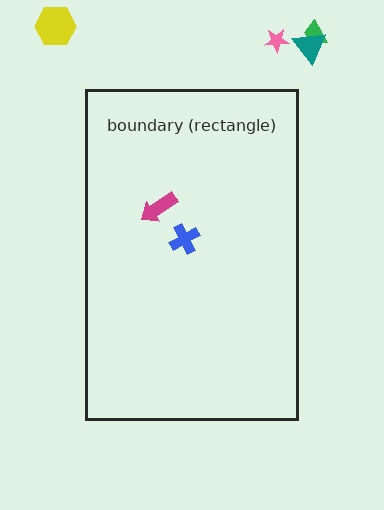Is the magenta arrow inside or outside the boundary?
Inside.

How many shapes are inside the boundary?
2 inside, 4 outside.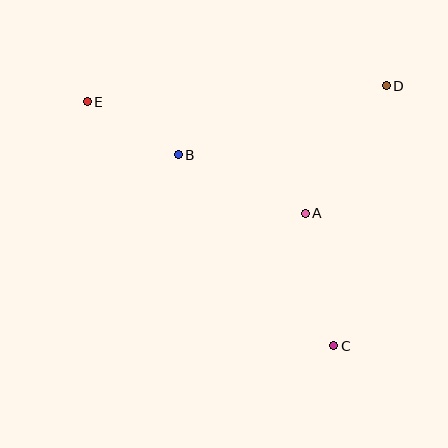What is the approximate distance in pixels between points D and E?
The distance between D and E is approximately 299 pixels.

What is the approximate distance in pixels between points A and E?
The distance between A and E is approximately 245 pixels.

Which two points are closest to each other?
Points B and E are closest to each other.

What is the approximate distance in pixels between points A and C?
The distance between A and C is approximately 135 pixels.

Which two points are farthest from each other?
Points C and E are farthest from each other.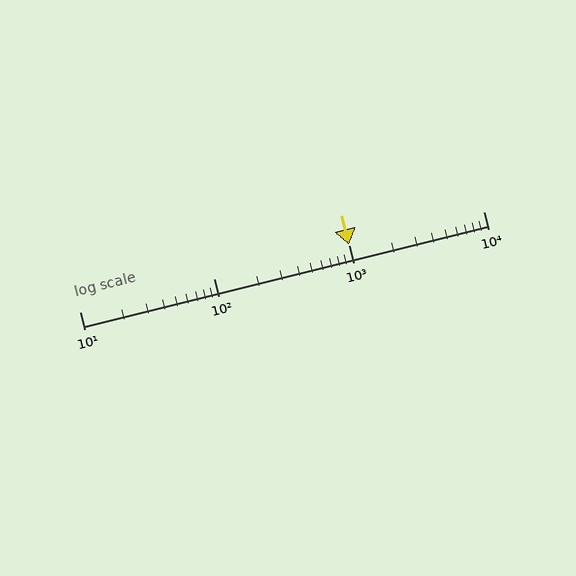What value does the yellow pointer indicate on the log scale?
The pointer indicates approximately 1000.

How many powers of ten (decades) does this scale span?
The scale spans 3 decades, from 10 to 10000.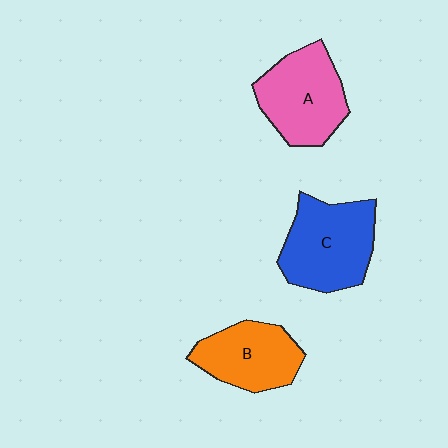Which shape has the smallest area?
Shape B (orange).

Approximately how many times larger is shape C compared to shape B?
Approximately 1.3 times.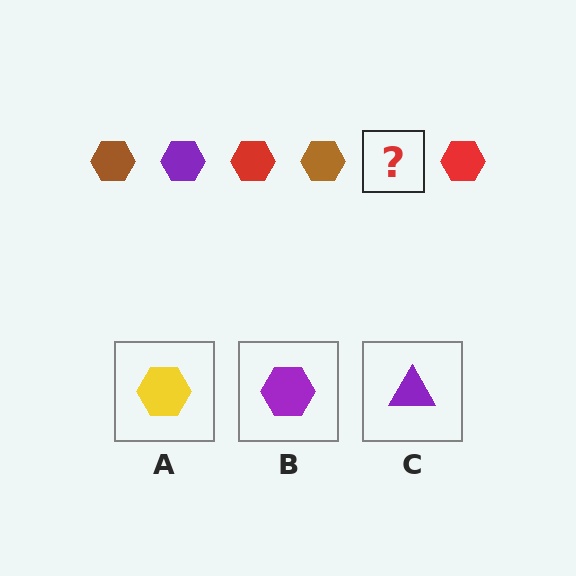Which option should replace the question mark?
Option B.